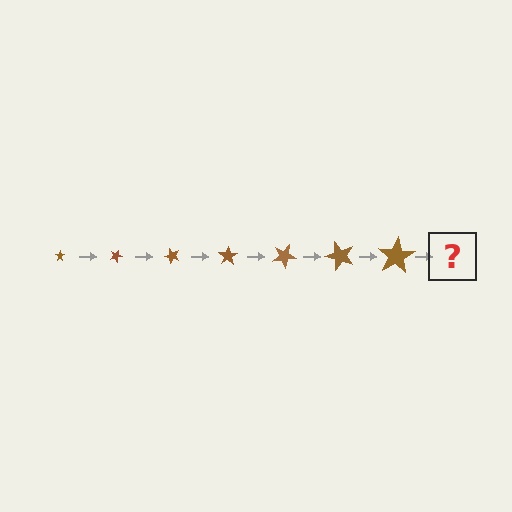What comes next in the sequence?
The next element should be a star, larger than the previous one and rotated 175 degrees from the start.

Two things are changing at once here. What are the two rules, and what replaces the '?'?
The two rules are that the star grows larger each step and it rotates 25 degrees each step. The '?' should be a star, larger than the previous one and rotated 175 degrees from the start.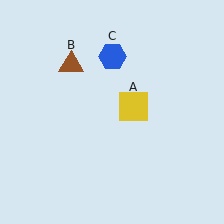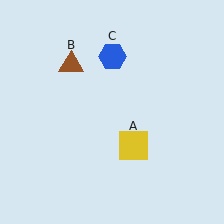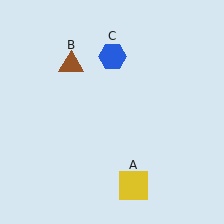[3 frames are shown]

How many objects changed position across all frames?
1 object changed position: yellow square (object A).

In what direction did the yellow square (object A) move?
The yellow square (object A) moved down.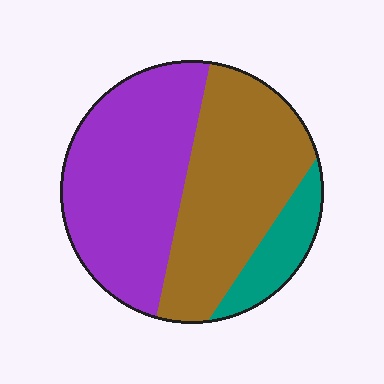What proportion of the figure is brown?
Brown takes up about two fifths (2/5) of the figure.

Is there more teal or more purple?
Purple.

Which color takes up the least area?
Teal, at roughly 10%.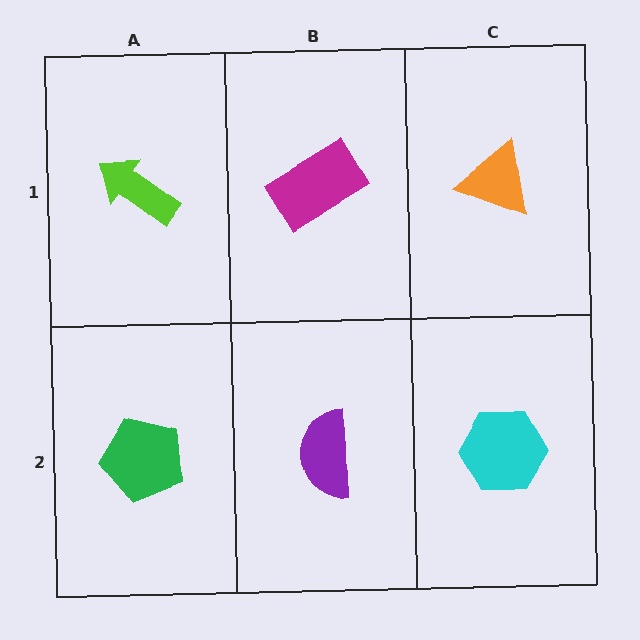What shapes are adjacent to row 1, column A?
A green pentagon (row 2, column A), a magenta rectangle (row 1, column B).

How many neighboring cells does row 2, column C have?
2.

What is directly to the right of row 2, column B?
A cyan hexagon.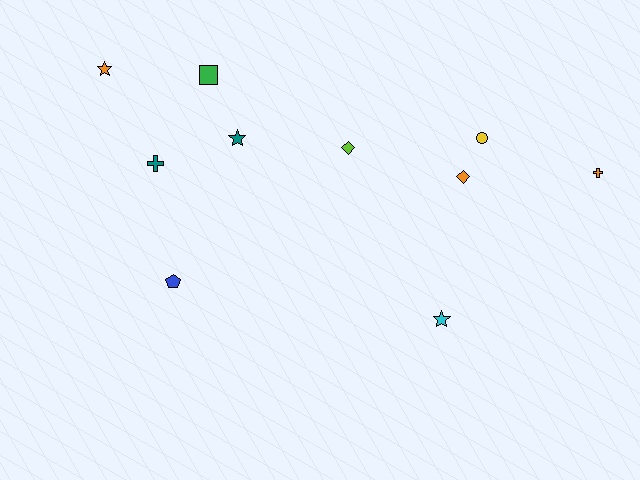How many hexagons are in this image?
There are no hexagons.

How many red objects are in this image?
There are no red objects.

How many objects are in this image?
There are 10 objects.